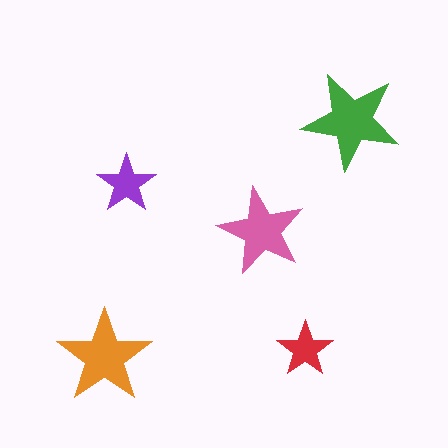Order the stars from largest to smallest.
the green one, the orange one, the pink one, the purple one, the red one.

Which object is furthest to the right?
The green star is rightmost.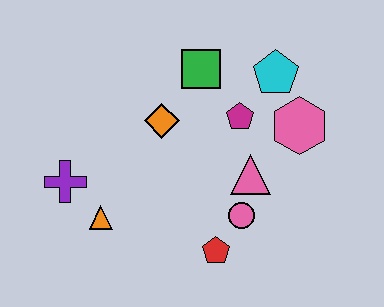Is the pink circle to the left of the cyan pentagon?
Yes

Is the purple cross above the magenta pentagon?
No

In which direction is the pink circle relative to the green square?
The pink circle is below the green square.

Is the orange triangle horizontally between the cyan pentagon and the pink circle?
No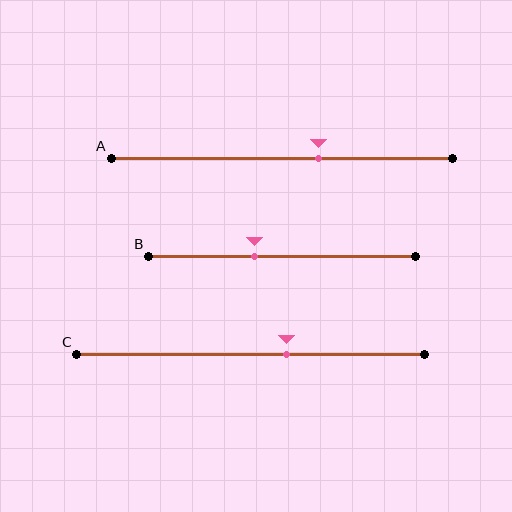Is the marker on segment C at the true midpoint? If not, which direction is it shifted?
No, the marker on segment C is shifted to the right by about 10% of the segment length.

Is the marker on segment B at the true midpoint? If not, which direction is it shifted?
No, the marker on segment B is shifted to the left by about 10% of the segment length.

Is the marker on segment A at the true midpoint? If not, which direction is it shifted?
No, the marker on segment A is shifted to the right by about 11% of the segment length.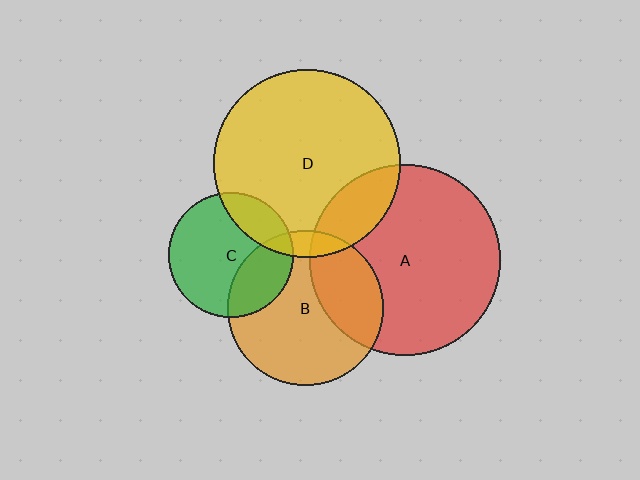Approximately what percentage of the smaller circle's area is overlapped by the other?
Approximately 20%.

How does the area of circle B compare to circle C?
Approximately 1.5 times.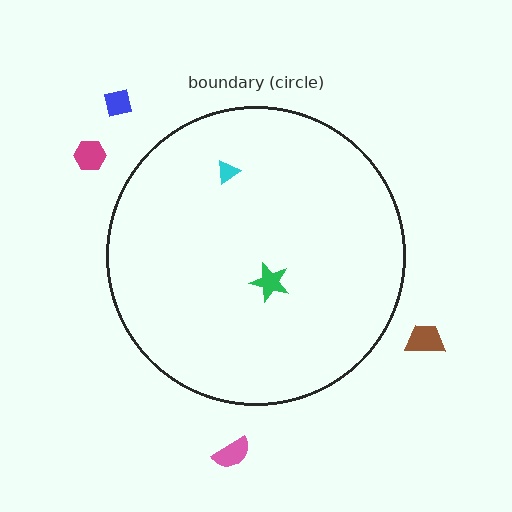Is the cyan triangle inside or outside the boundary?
Inside.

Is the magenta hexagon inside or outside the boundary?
Outside.